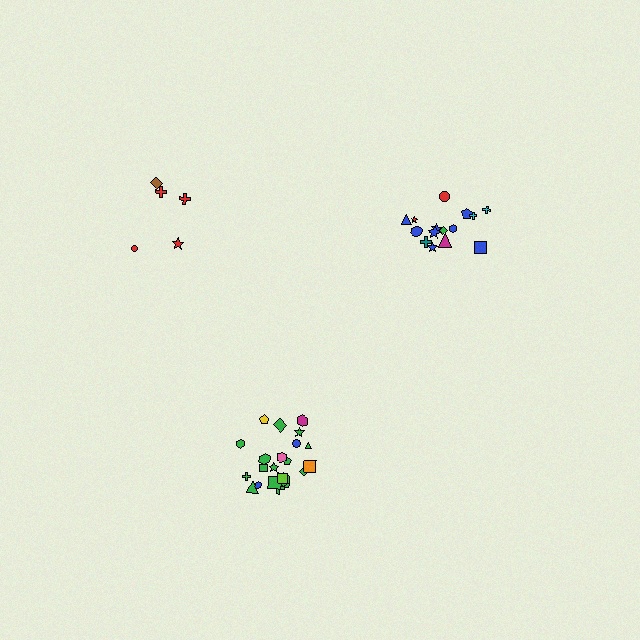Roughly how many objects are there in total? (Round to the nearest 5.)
Roughly 40 objects in total.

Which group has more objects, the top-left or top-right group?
The top-right group.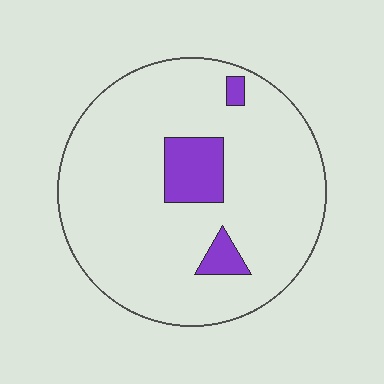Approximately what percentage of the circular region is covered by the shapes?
Approximately 10%.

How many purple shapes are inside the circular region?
3.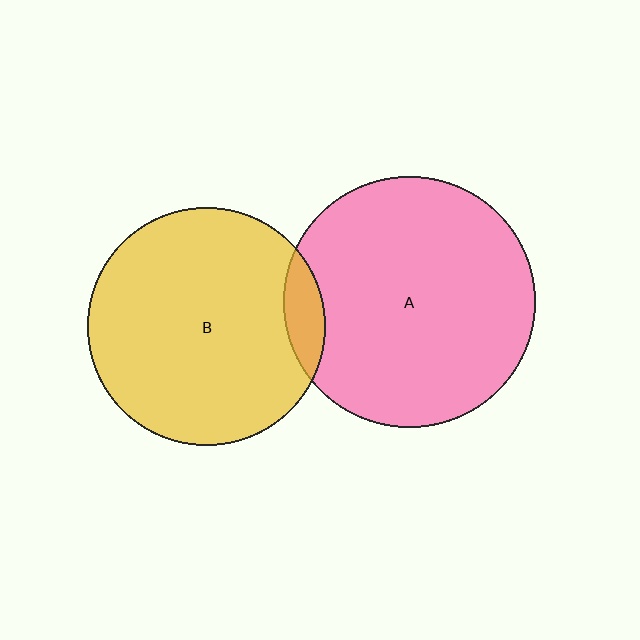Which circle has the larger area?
Circle A (pink).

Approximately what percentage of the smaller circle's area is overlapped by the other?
Approximately 10%.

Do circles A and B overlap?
Yes.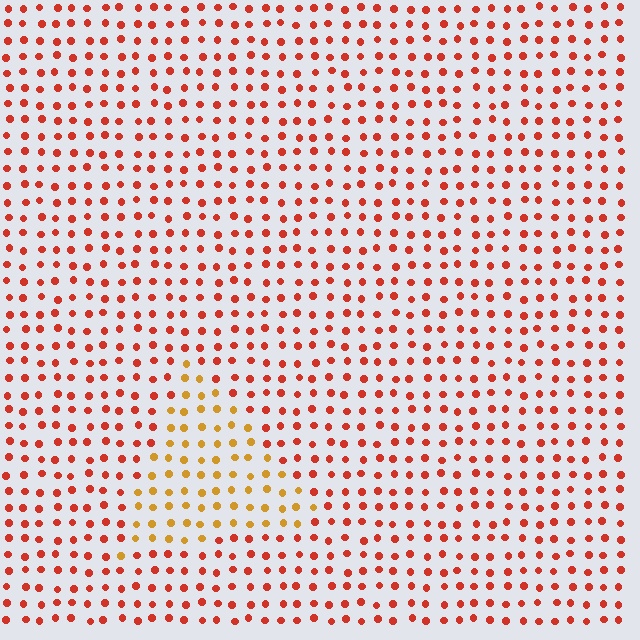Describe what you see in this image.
The image is filled with small red elements in a uniform arrangement. A triangle-shaped region is visible where the elements are tinted to a slightly different hue, forming a subtle color boundary.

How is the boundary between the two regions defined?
The boundary is defined purely by a slight shift in hue (about 36 degrees). Spacing, size, and orientation are identical on both sides.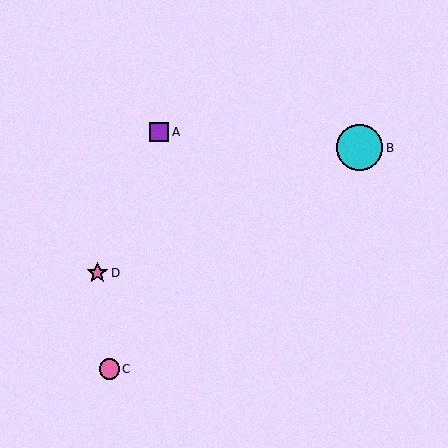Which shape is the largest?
The cyan circle (labeled B) is the largest.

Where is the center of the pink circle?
The center of the pink circle is at (109, 369).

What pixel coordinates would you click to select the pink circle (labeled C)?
Click at (109, 369) to select the pink circle C.